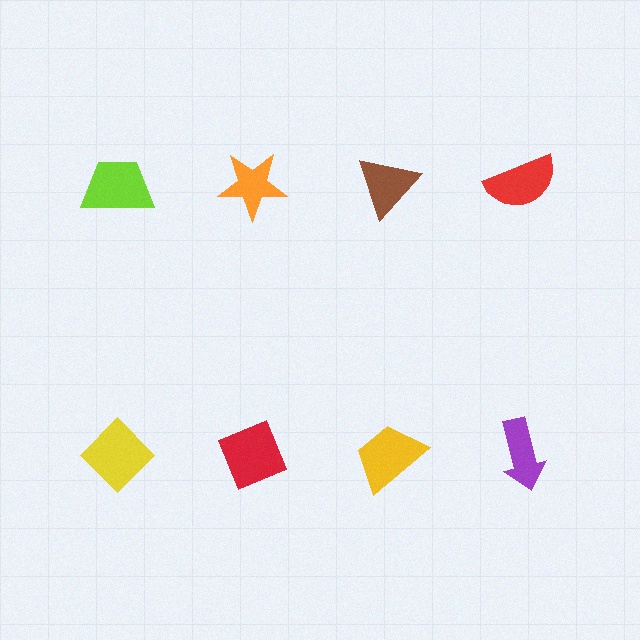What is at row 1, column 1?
A lime trapezoid.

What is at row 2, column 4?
A purple arrow.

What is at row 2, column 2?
A red diamond.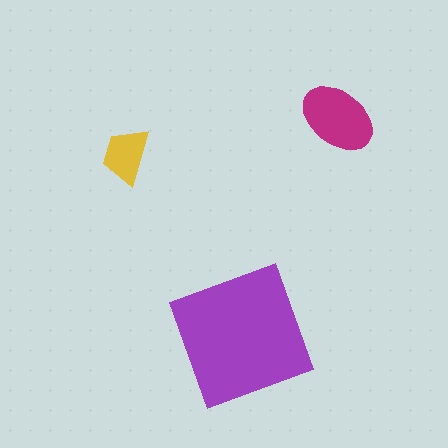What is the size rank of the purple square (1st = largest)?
1st.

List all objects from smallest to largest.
The yellow trapezoid, the magenta ellipse, the purple square.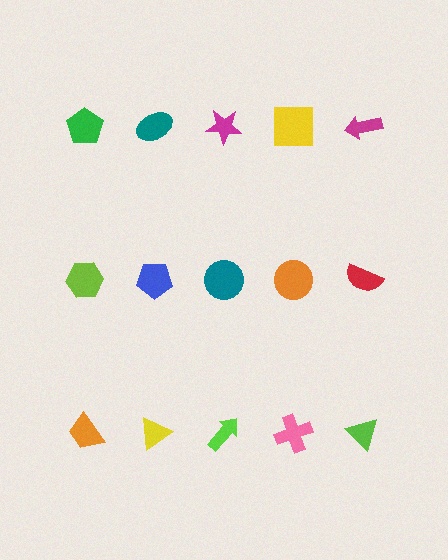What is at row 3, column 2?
A yellow triangle.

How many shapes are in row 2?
5 shapes.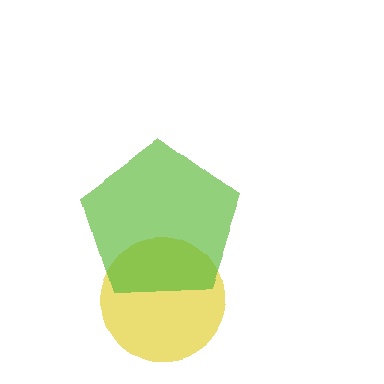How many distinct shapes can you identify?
There are 2 distinct shapes: a yellow circle, a lime pentagon.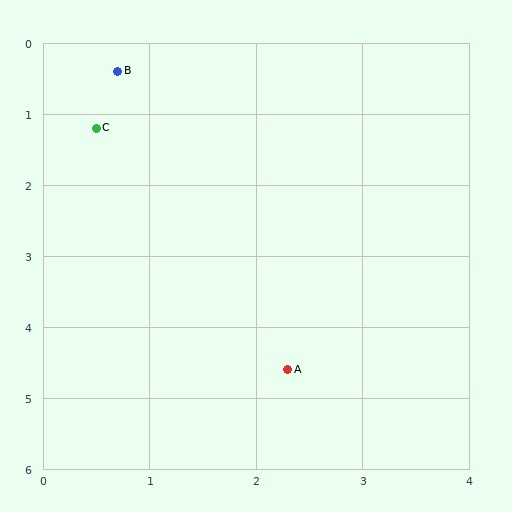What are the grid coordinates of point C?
Point C is at approximately (0.5, 1.2).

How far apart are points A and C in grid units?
Points A and C are about 3.8 grid units apart.